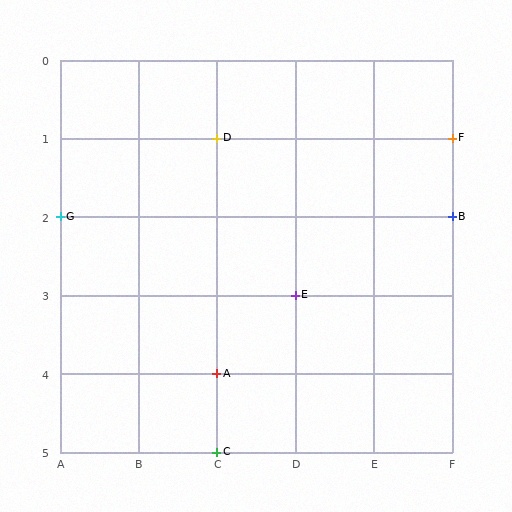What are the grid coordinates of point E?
Point E is at grid coordinates (D, 3).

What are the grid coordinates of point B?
Point B is at grid coordinates (F, 2).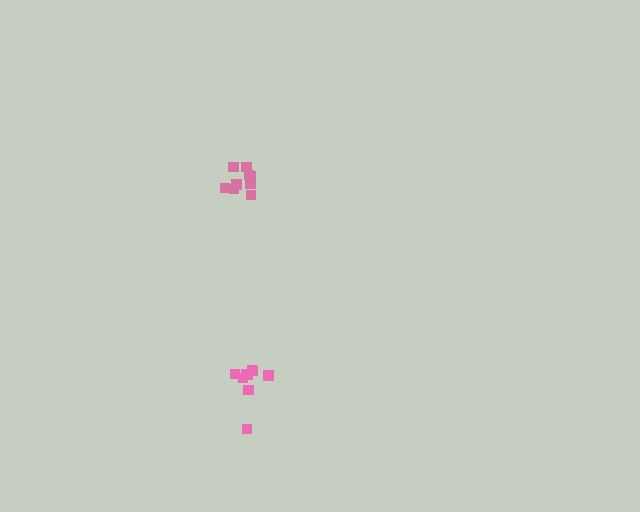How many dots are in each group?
Group 1: 9 dots, Group 2: 9 dots (18 total).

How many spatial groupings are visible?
There are 2 spatial groupings.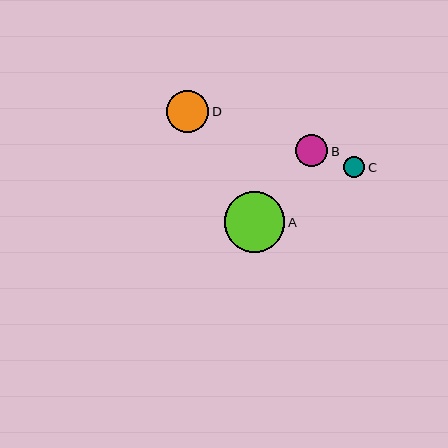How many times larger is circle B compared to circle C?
Circle B is approximately 1.5 times the size of circle C.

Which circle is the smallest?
Circle C is the smallest with a size of approximately 21 pixels.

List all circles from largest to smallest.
From largest to smallest: A, D, B, C.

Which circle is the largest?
Circle A is the largest with a size of approximately 61 pixels.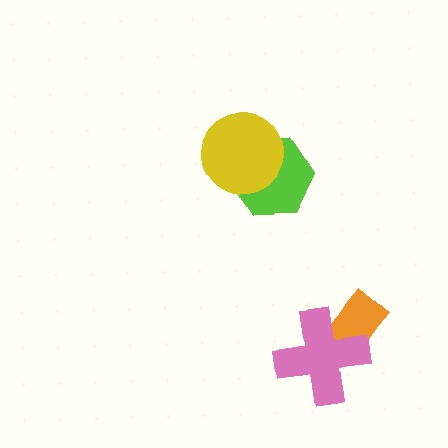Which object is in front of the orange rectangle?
The pink cross is in front of the orange rectangle.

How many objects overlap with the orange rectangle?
1 object overlaps with the orange rectangle.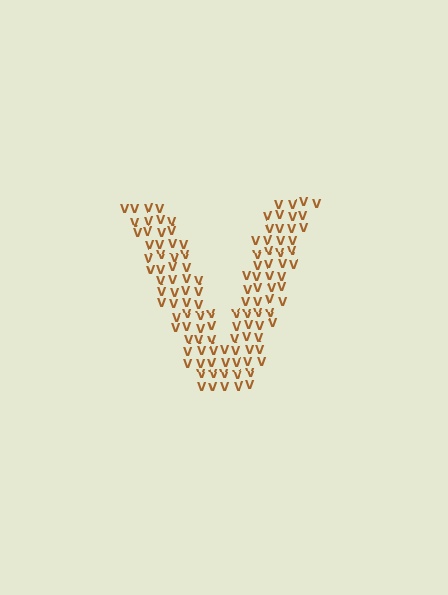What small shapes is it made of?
It is made of small letter V's.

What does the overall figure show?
The overall figure shows the letter V.